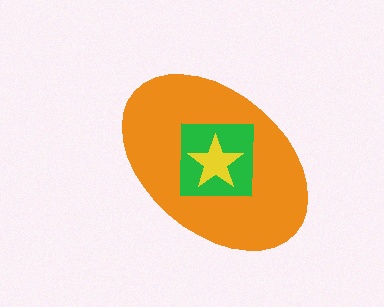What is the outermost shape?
The orange ellipse.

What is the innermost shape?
The yellow star.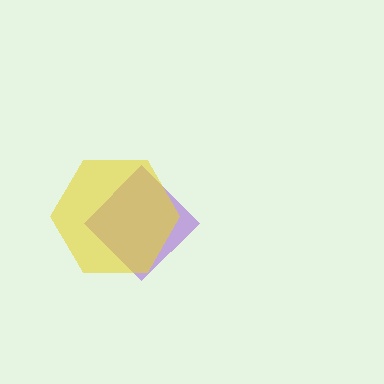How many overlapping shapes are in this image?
There are 2 overlapping shapes in the image.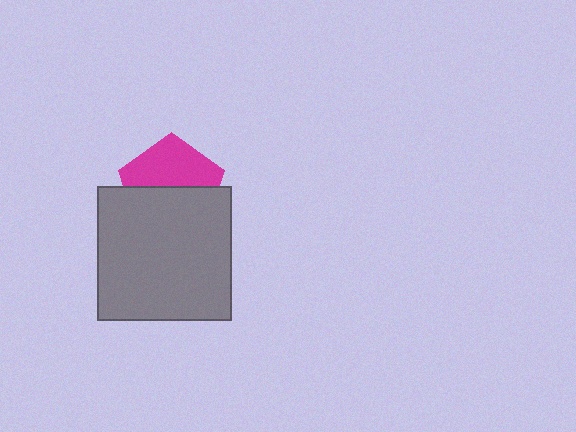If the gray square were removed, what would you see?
You would see the complete magenta pentagon.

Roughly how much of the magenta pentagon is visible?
About half of it is visible (roughly 48%).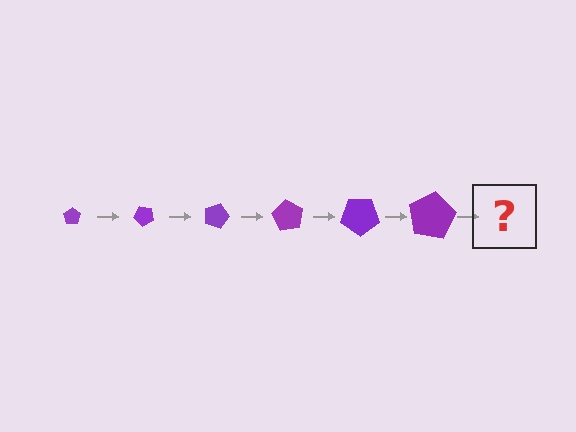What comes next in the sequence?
The next element should be a pentagon, larger than the previous one and rotated 270 degrees from the start.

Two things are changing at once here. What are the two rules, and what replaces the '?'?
The two rules are that the pentagon grows larger each step and it rotates 45 degrees each step. The '?' should be a pentagon, larger than the previous one and rotated 270 degrees from the start.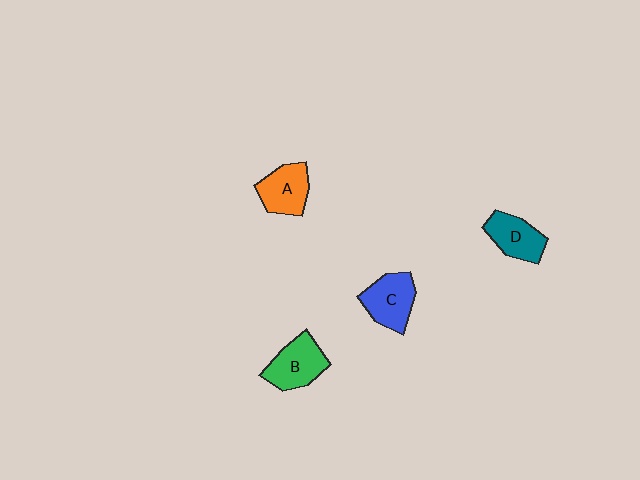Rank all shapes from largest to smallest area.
From largest to smallest: B (green), C (blue), A (orange), D (teal).